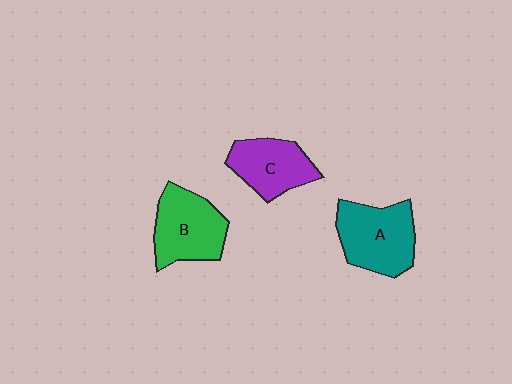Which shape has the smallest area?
Shape C (purple).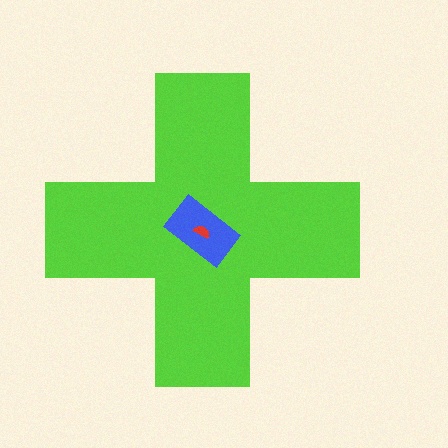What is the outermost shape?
The lime cross.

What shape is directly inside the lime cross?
The blue rectangle.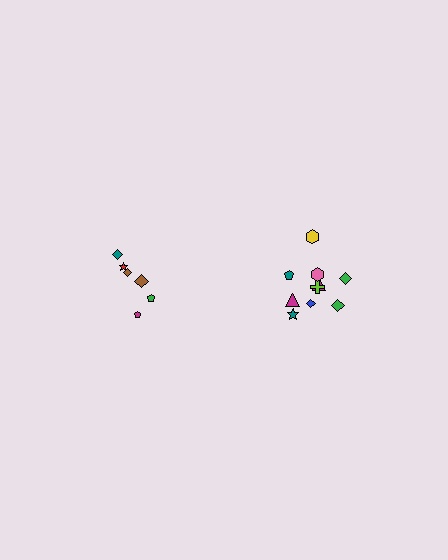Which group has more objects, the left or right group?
The right group.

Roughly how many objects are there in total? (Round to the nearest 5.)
Roughly 15 objects in total.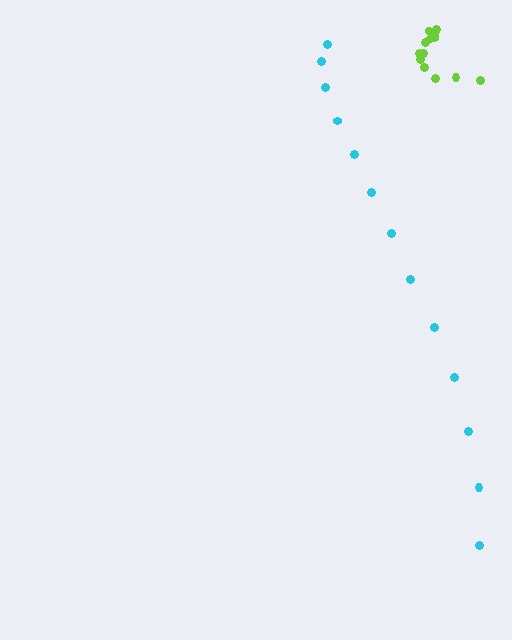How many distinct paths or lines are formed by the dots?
There are 2 distinct paths.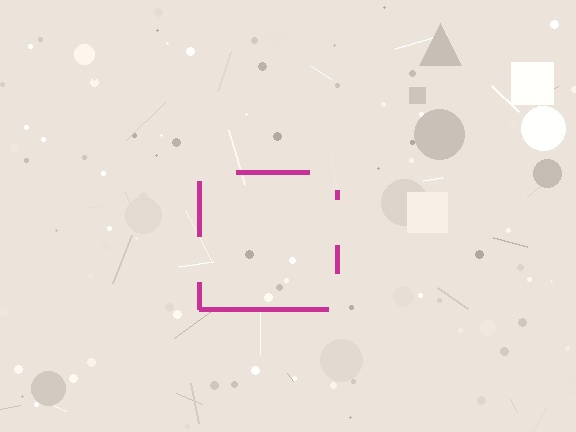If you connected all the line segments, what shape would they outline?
They would outline a square.